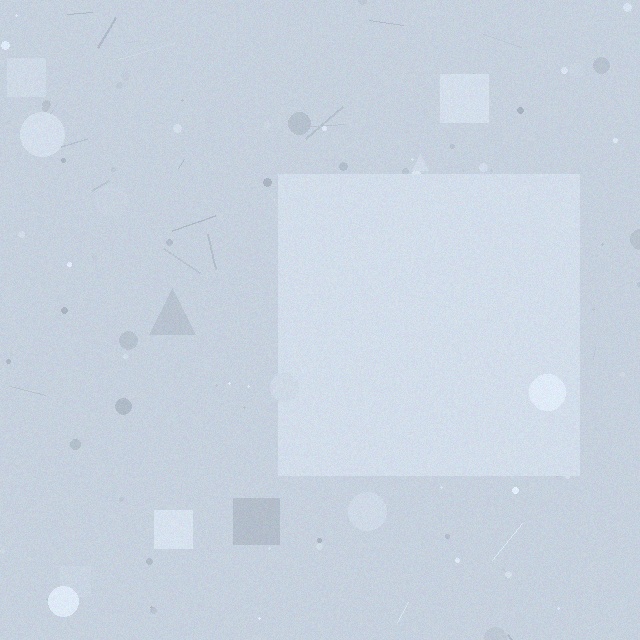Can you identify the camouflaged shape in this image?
The camouflaged shape is a square.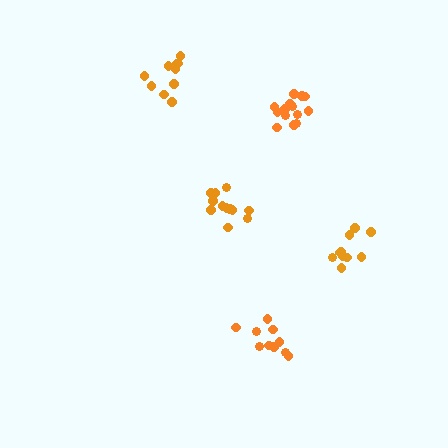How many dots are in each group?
Group 1: 12 dots, Group 2: 10 dots, Group 3: 10 dots, Group 4: 10 dots, Group 5: 14 dots (56 total).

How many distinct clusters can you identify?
There are 5 distinct clusters.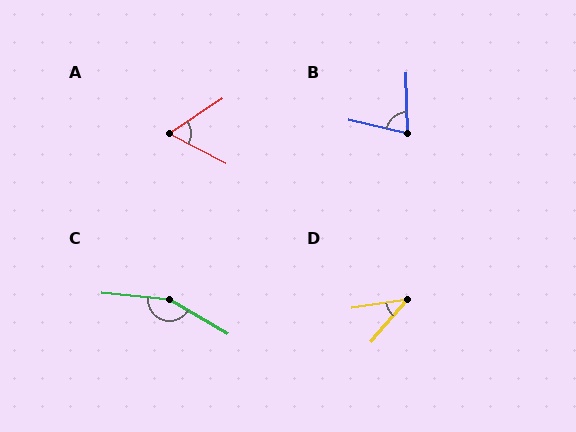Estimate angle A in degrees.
Approximately 61 degrees.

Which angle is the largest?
C, at approximately 155 degrees.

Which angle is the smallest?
D, at approximately 41 degrees.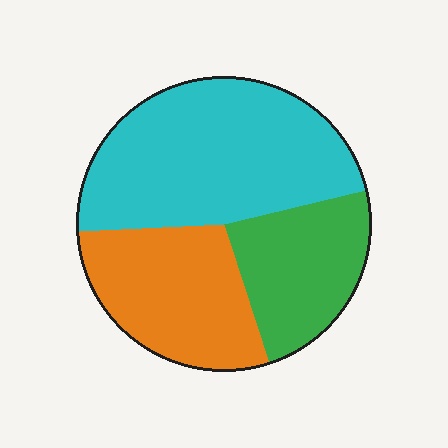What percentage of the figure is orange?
Orange covers 29% of the figure.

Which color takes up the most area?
Cyan, at roughly 45%.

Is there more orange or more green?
Orange.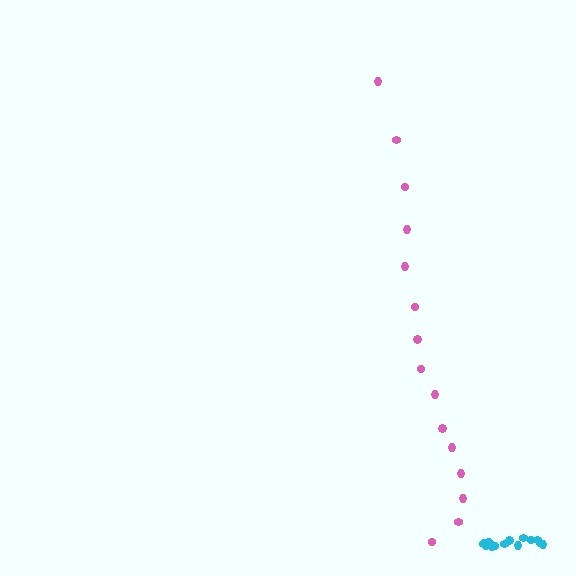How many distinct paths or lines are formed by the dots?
There are 2 distinct paths.